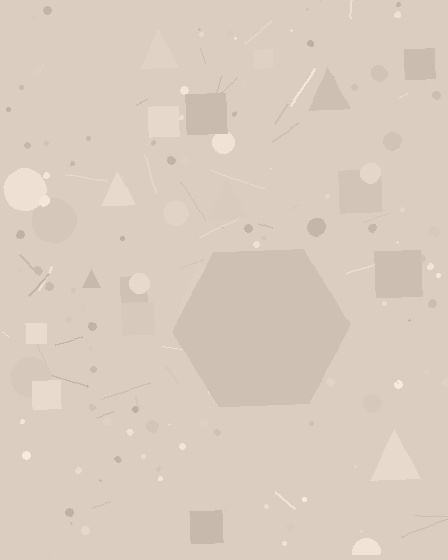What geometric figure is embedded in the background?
A hexagon is embedded in the background.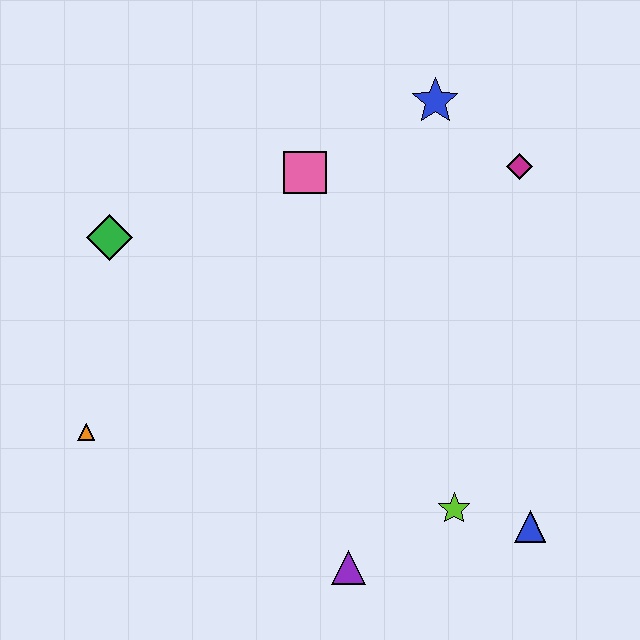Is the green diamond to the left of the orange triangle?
No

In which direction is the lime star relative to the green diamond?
The lime star is to the right of the green diamond.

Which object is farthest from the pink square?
The blue triangle is farthest from the pink square.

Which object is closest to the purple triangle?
The lime star is closest to the purple triangle.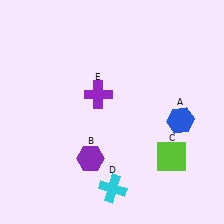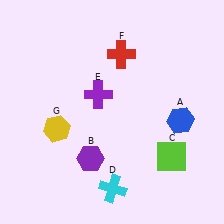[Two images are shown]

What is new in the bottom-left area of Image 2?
A yellow hexagon (G) was added in the bottom-left area of Image 2.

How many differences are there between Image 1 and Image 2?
There are 2 differences between the two images.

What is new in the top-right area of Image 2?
A red cross (F) was added in the top-right area of Image 2.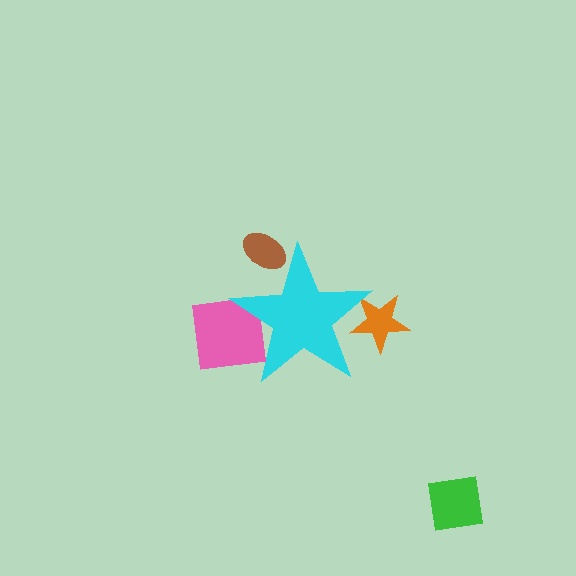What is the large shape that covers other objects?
A cyan star.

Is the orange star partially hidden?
Yes, the orange star is partially hidden behind the cyan star.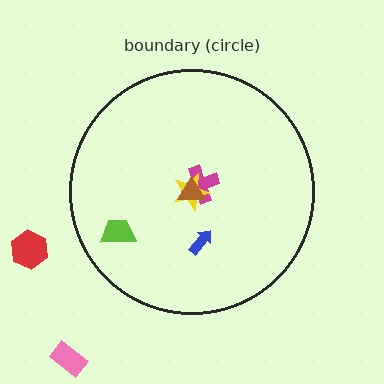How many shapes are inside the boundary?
5 inside, 2 outside.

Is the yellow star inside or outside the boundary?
Inside.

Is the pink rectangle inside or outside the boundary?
Outside.